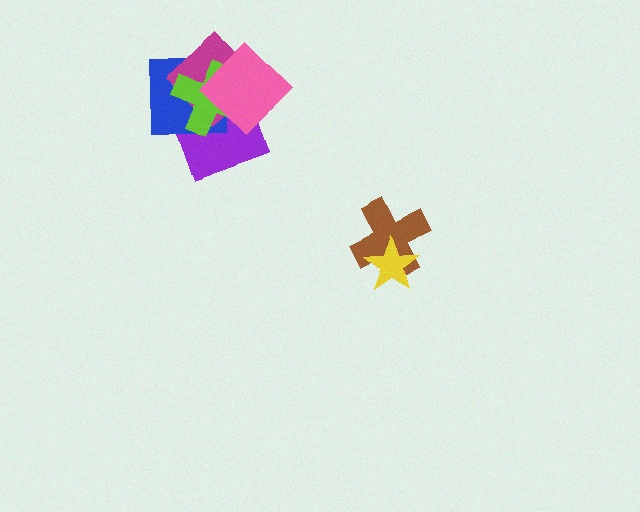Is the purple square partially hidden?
Yes, it is partially covered by another shape.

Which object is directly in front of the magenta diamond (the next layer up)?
The lime cross is directly in front of the magenta diamond.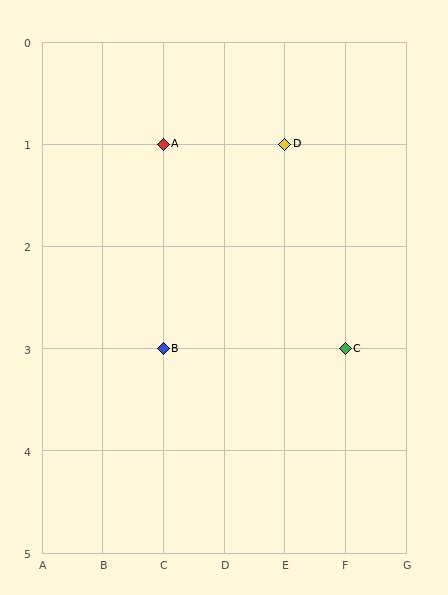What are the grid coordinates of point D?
Point D is at grid coordinates (E, 1).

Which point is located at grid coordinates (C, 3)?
Point B is at (C, 3).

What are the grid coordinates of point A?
Point A is at grid coordinates (C, 1).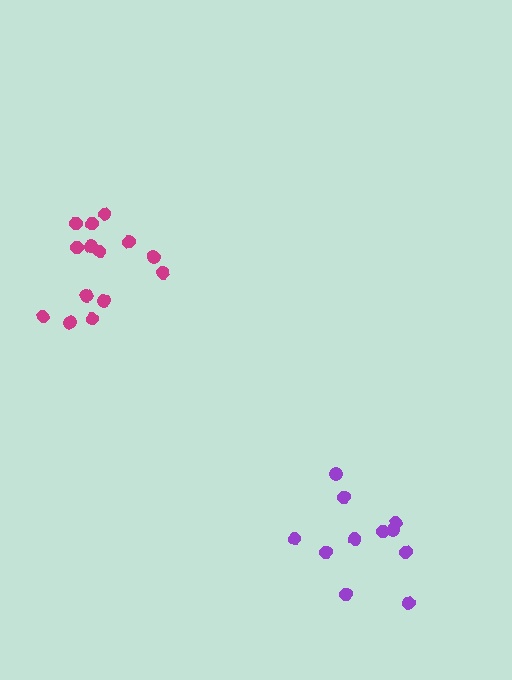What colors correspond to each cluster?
The clusters are colored: magenta, purple.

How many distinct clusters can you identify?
There are 2 distinct clusters.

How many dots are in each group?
Group 1: 14 dots, Group 2: 11 dots (25 total).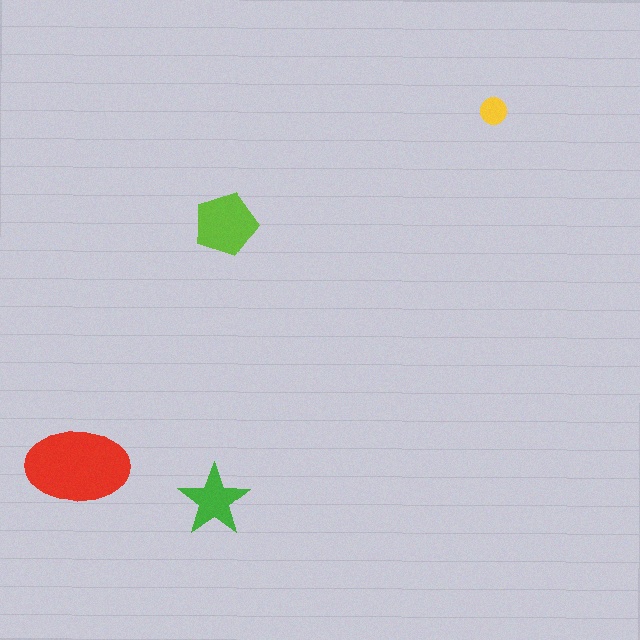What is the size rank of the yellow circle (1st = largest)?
4th.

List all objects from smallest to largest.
The yellow circle, the green star, the lime pentagon, the red ellipse.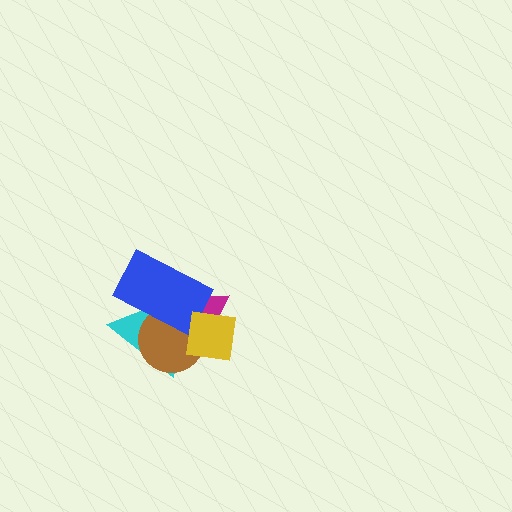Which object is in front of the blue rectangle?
The yellow square is in front of the blue rectangle.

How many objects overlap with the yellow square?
4 objects overlap with the yellow square.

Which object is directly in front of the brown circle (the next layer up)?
The blue rectangle is directly in front of the brown circle.